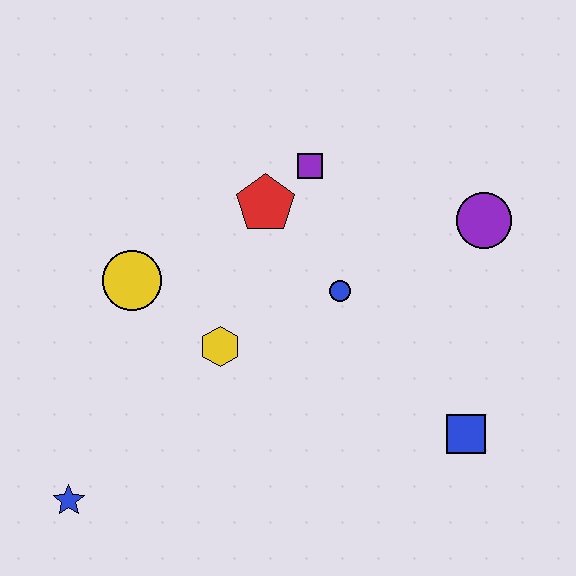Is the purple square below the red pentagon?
No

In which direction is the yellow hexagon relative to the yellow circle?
The yellow hexagon is to the right of the yellow circle.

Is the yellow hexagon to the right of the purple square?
No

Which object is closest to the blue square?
The blue circle is closest to the blue square.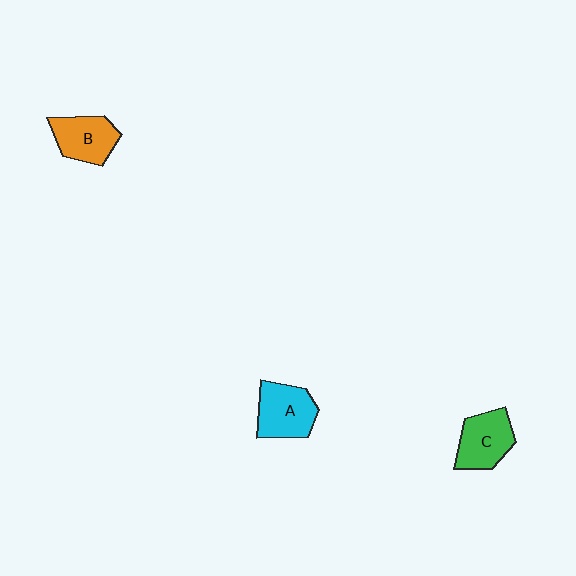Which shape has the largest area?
Shape A (cyan).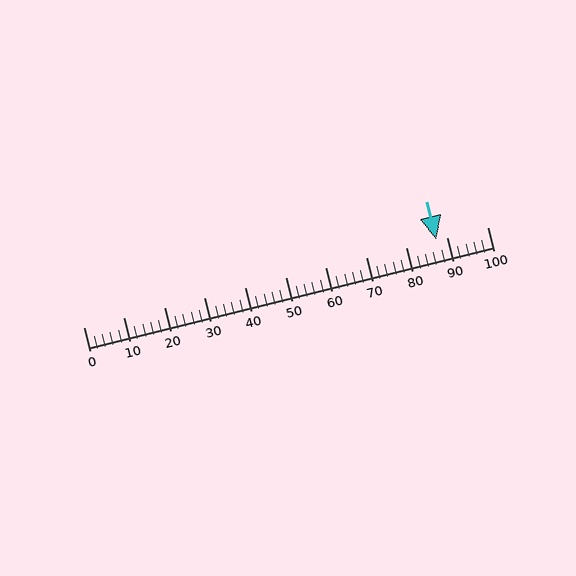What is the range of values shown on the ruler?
The ruler shows values from 0 to 100.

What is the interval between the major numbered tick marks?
The major tick marks are spaced 10 units apart.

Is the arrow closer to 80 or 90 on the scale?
The arrow is closer to 90.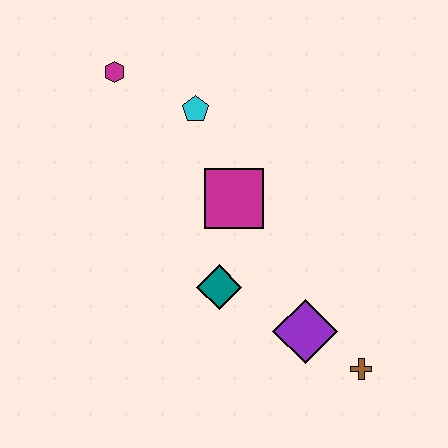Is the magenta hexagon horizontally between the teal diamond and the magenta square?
No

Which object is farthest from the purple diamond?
The magenta hexagon is farthest from the purple diamond.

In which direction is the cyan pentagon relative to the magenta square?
The cyan pentagon is above the magenta square.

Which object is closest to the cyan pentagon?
The magenta hexagon is closest to the cyan pentagon.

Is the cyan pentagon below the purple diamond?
No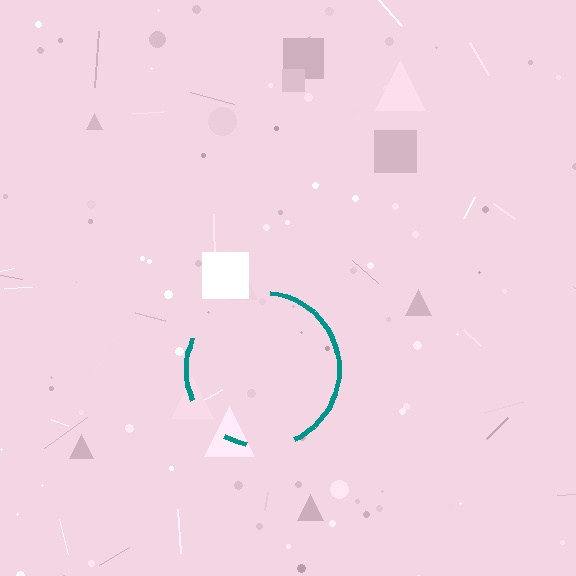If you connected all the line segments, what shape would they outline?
They would outline a circle.